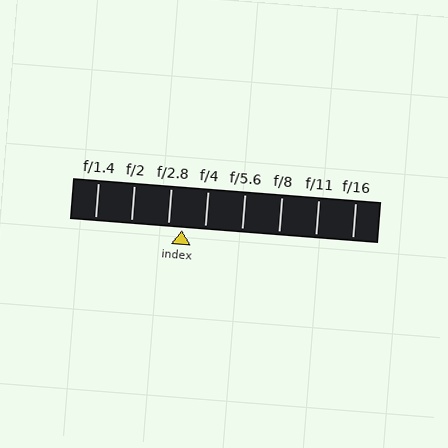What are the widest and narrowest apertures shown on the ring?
The widest aperture shown is f/1.4 and the narrowest is f/16.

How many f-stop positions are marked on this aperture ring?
There are 8 f-stop positions marked.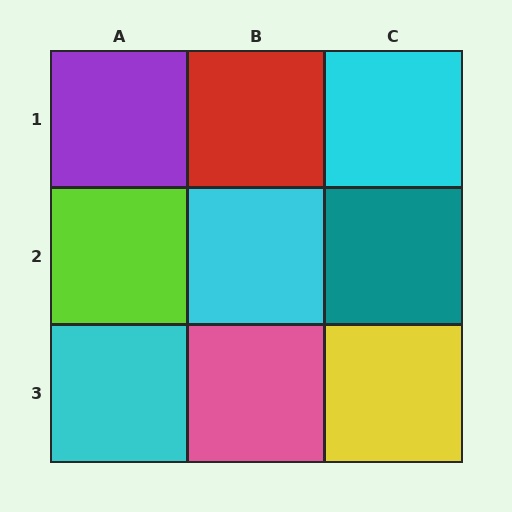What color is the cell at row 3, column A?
Cyan.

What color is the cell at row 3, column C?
Yellow.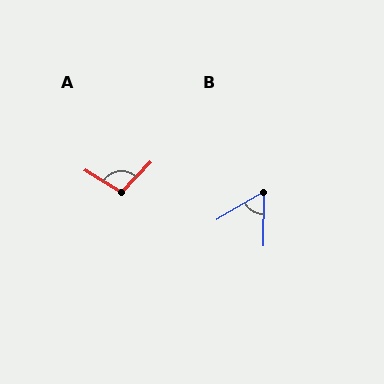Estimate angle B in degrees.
Approximately 59 degrees.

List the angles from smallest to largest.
B (59°), A (102°).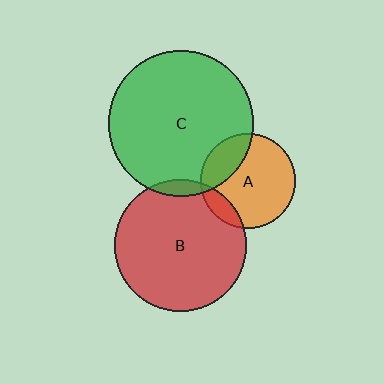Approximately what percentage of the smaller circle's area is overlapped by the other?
Approximately 5%.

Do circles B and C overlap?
Yes.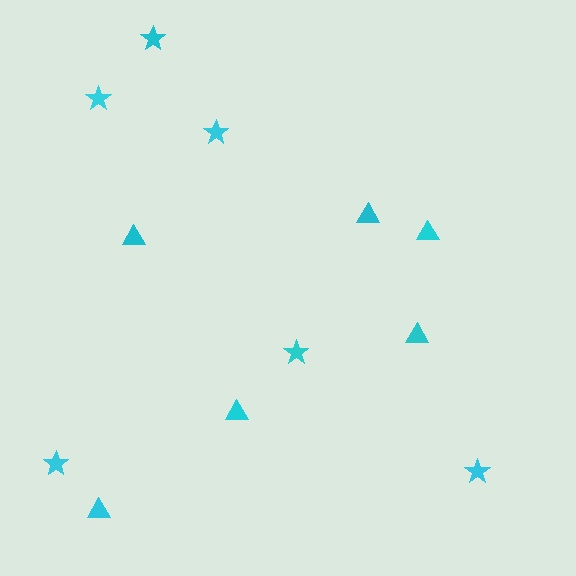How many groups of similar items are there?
There are 2 groups: one group of stars (6) and one group of triangles (6).